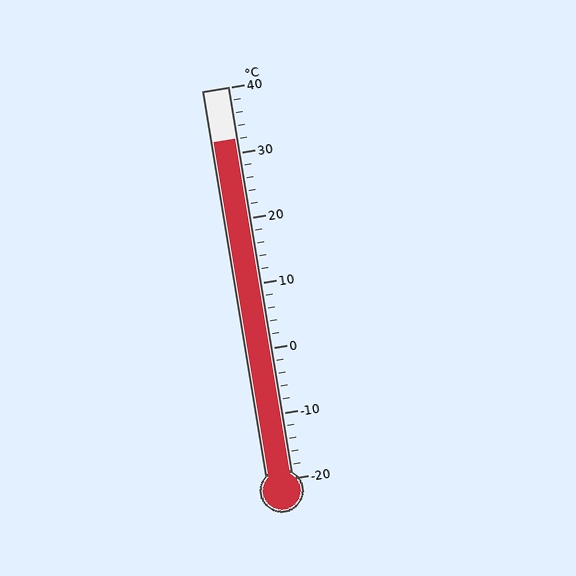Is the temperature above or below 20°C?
The temperature is above 20°C.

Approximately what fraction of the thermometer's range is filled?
The thermometer is filled to approximately 85% of its range.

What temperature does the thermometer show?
The thermometer shows approximately 32°C.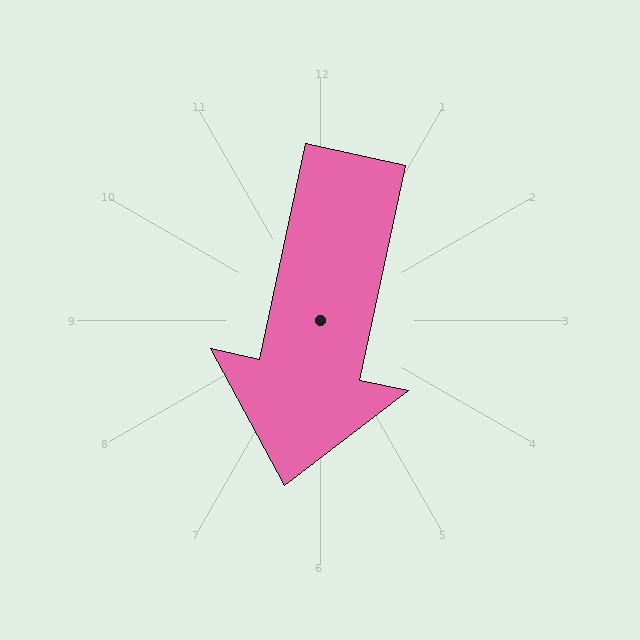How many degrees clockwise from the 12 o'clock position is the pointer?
Approximately 192 degrees.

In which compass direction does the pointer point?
South.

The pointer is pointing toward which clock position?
Roughly 6 o'clock.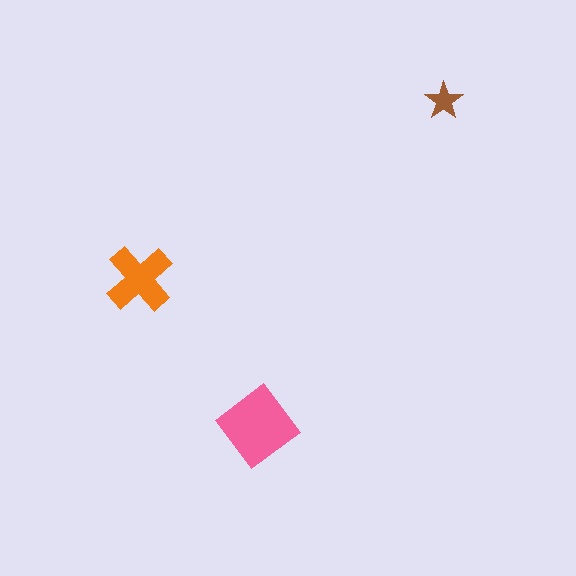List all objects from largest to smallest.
The pink diamond, the orange cross, the brown star.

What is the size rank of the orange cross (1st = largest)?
2nd.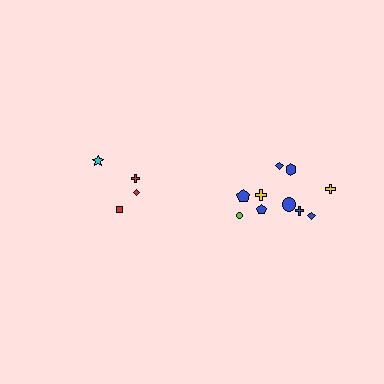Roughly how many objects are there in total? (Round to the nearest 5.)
Roughly 15 objects in total.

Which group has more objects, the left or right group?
The right group.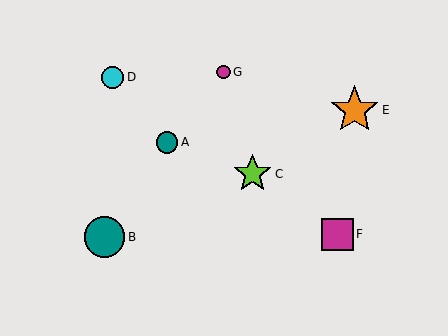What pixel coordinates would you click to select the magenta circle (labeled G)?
Click at (224, 72) to select the magenta circle G.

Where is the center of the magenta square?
The center of the magenta square is at (338, 234).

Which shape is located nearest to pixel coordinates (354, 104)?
The orange star (labeled E) at (355, 110) is nearest to that location.